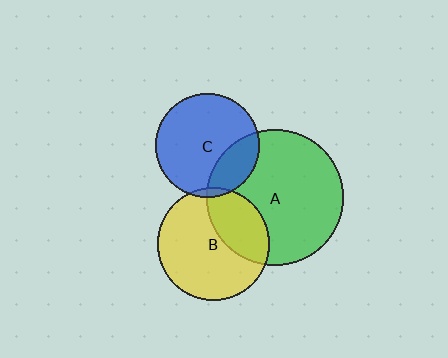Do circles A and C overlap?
Yes.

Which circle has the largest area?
Circle A (green).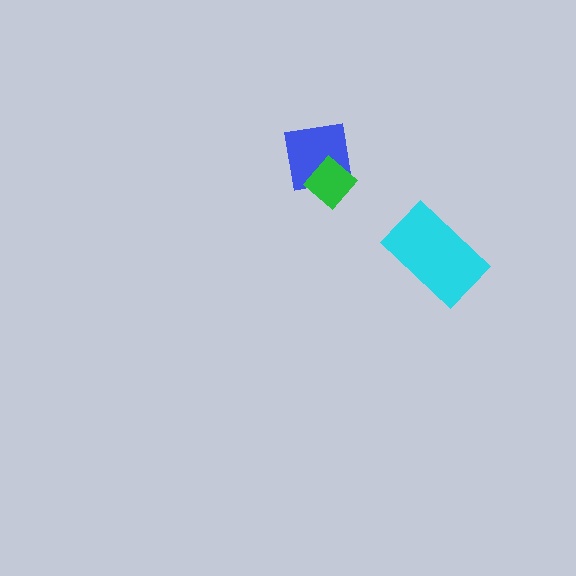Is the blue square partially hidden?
Yes, it is partially covered by another shape.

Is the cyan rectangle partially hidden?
No, no other shape covers it.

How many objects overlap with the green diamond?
1 object overlaps with the green diamond.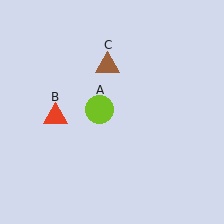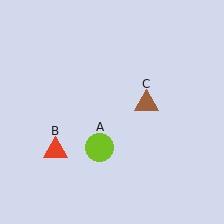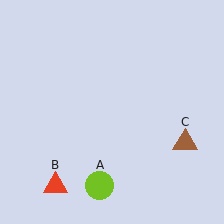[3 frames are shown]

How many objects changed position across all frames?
3 objects changed position: lime circle (object A), red triangle (object B), brown triangle (object C).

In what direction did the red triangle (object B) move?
The red triangle (object B) moved down.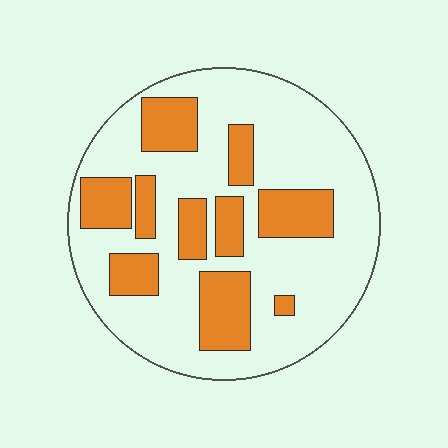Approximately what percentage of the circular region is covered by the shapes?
Approximately 30%.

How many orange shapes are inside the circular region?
10.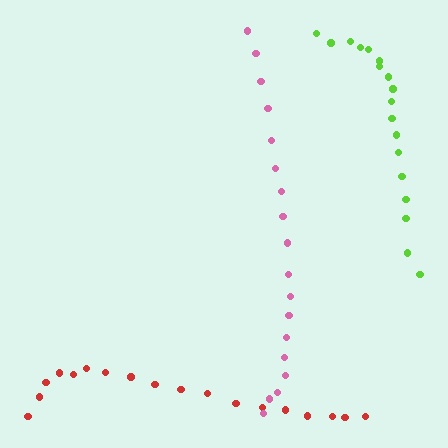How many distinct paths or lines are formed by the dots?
There are 3 distinct paths.